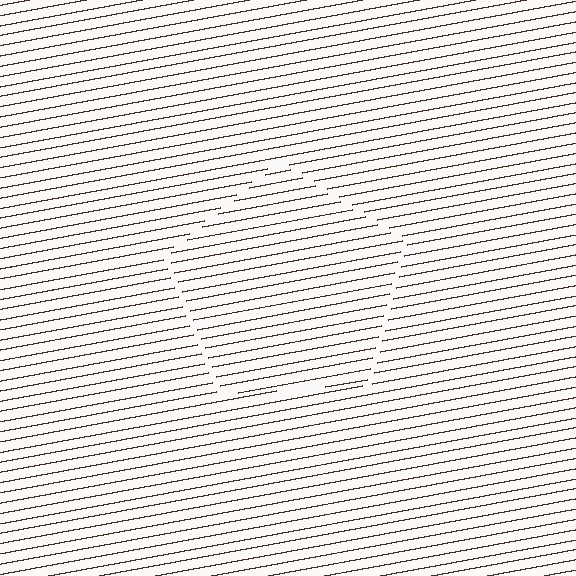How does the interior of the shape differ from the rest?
The interior of the shape contains the same grating, shifted by half a period — the contour is defined by the phase discontinuity where line-ends from the inner and outer gratings abut.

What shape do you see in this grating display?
An illusory pentagon. The interior of the shape contains the same grating, shifted by half a period — the contour is defined by the phase discontinuity where line-ends from the inner and outer gratings abut.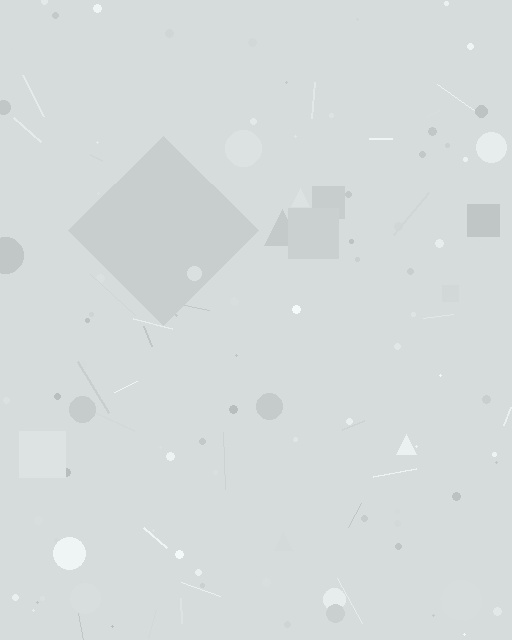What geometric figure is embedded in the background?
A diamond is embedded in the background.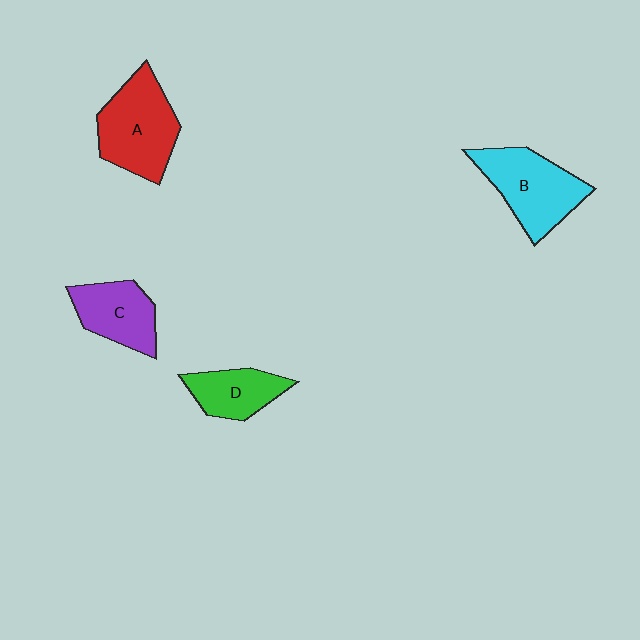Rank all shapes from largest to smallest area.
From largest to smallest: A (red), B (cyan), C (purple), D (green).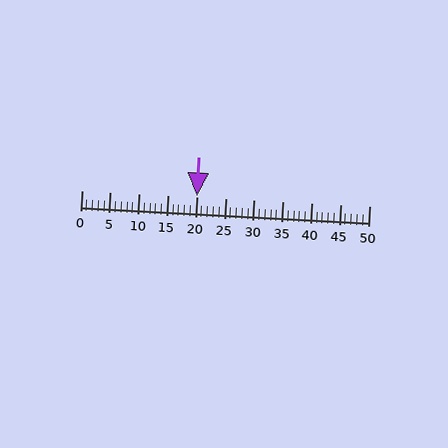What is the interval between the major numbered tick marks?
The major tick marks are spaced 5 units apart.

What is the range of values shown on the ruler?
The ruler shows values from 0 to 50.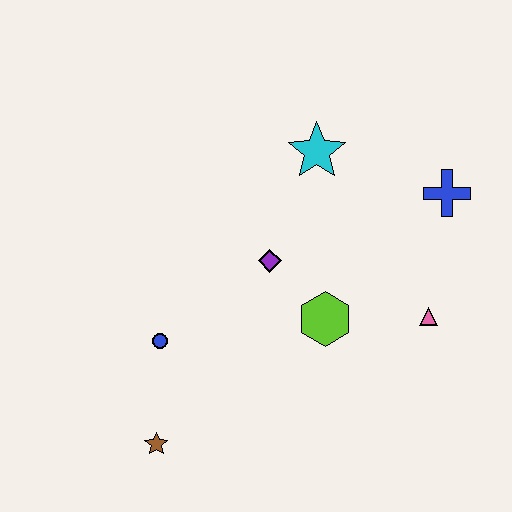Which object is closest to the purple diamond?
The lime hexagon is closest to the purple diamond.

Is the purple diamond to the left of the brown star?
No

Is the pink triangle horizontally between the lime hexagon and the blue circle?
No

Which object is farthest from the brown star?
The blue cross is farthest from the brown star.